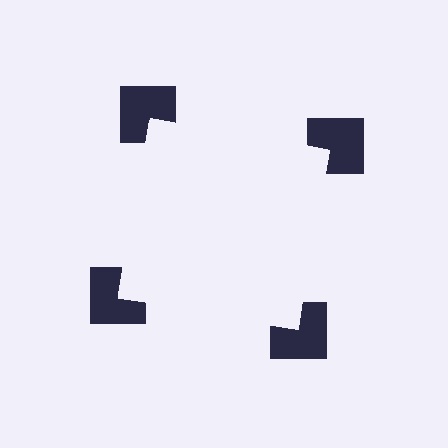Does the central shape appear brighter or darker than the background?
It typically appears slightly brighter than the background, even though no actual brightness change is drawn.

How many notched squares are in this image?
There are 4 — one at each vertex of the illusory square.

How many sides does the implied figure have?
4 sides.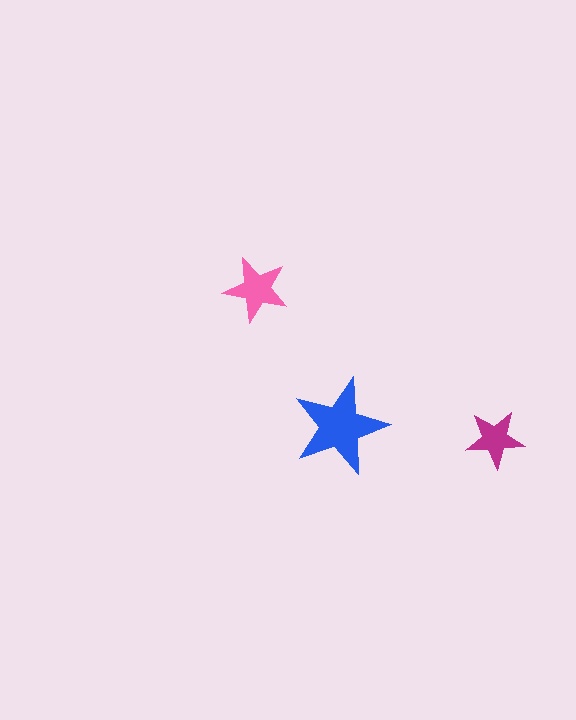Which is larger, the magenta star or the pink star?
The pink one.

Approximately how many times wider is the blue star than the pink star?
About 1.5 times wider.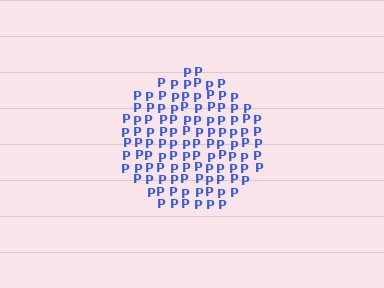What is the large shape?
The large shape is a circle.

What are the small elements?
The small elements are letter P's.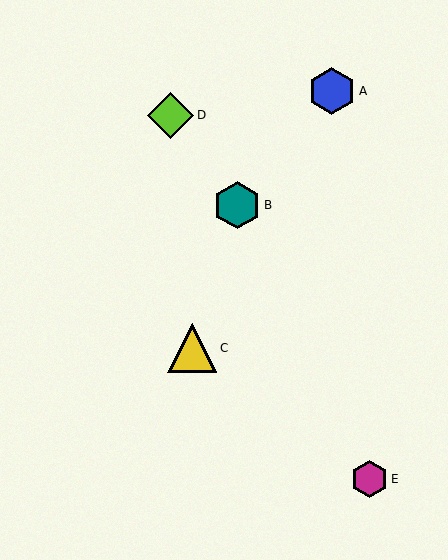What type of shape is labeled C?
Shape C is a yellow triangle.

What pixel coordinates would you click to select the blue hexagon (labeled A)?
Click at (332, 91) to select the blue hexagon A.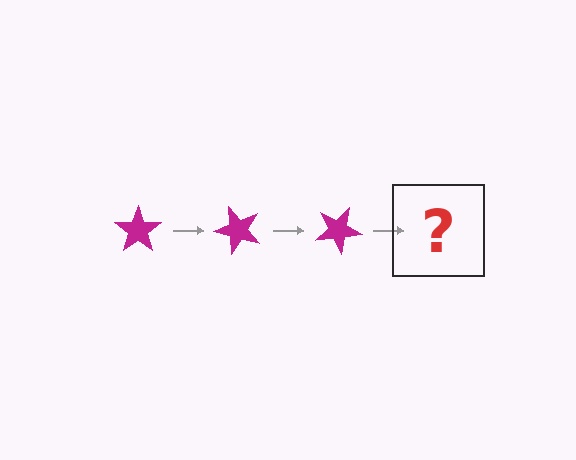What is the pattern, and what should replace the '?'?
The pattern is that the star rotates 50 degrees each step. The '?' should be a magenta star rotated 150 degrees.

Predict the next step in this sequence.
The next step is a magenta star rotated 150 degrees.